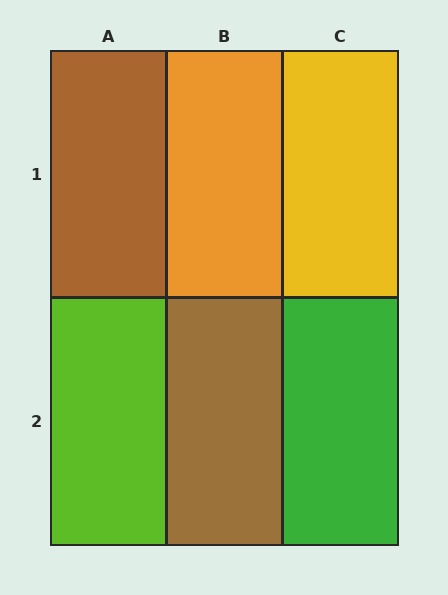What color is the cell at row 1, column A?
Brown.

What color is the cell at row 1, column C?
Yellow.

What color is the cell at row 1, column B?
Orange.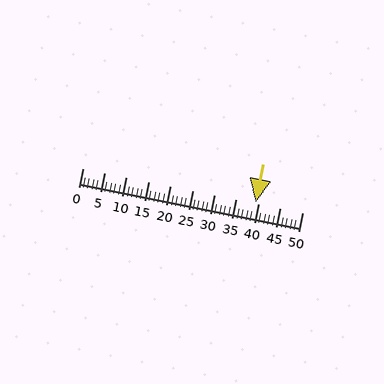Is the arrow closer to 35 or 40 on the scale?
The arrow is closer to 40.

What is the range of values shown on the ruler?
The ruler shows values from 0 to 50.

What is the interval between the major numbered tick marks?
The major tick marks are spaced 5 units apart.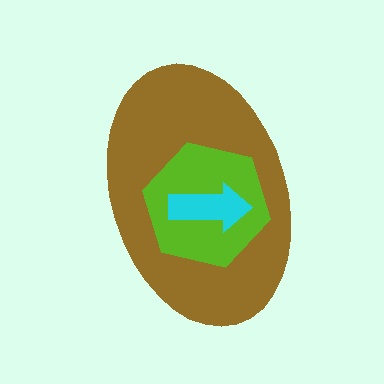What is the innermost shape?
The cyan arrow.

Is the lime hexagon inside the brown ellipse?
Yes.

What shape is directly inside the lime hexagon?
The cyan arrow.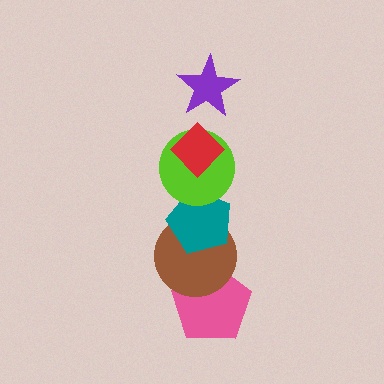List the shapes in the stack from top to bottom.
From top to bottom: the purple star, the red diamond, the lime circle, the teal pentagon, the brown circle, the pink pentagon.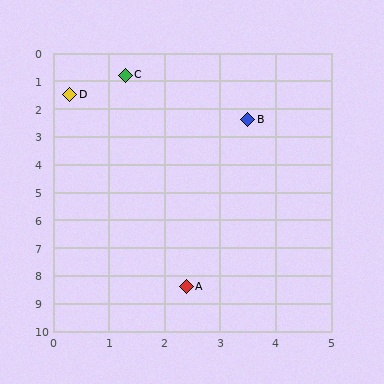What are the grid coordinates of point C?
Point C is at approximately (1.3, 0.8).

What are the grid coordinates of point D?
Point D is at approximately (0.3, 1.5).